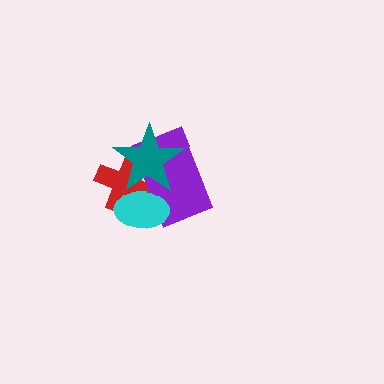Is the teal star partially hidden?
Yes, it is partially covered by another shape.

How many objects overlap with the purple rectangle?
3 objects overlap with the purple rectangle.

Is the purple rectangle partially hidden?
Yes, it is partially covered by another shape.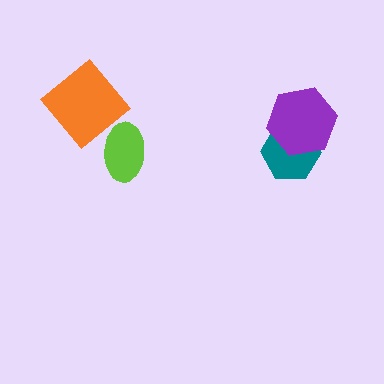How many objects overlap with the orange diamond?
0 objects overlap with the orange diamond.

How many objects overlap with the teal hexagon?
1 object overlaps with the teal hexagon.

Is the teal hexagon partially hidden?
Yes, it is partially covered by another shape.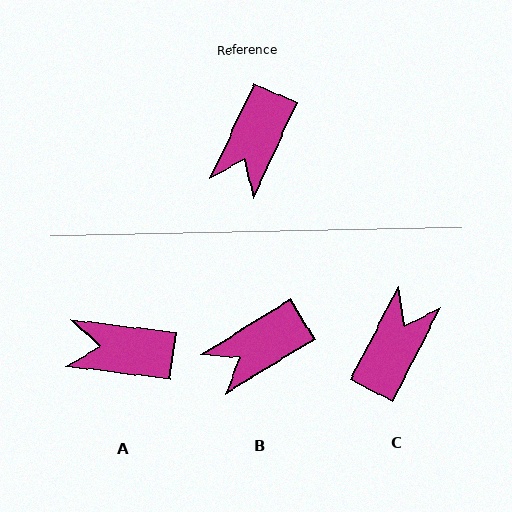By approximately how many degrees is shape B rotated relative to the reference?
Approximately 34 degrees clockwise.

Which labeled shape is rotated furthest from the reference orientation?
C, about 177 degrees away.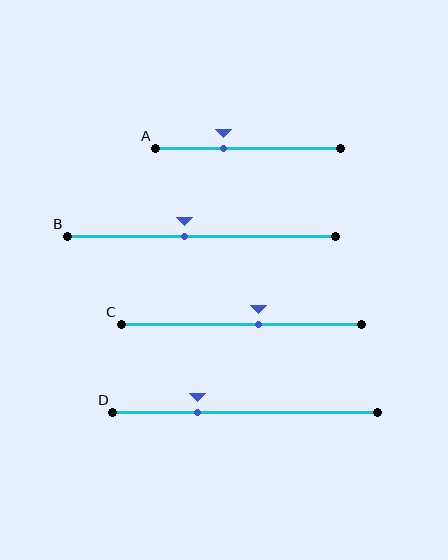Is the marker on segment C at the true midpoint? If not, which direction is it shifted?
No, the marker on segment C is shifted to the right by about 7% of the segment length.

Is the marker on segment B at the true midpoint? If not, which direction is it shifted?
No, the marker on segment B is shifted to the left by about 6% of the segment length.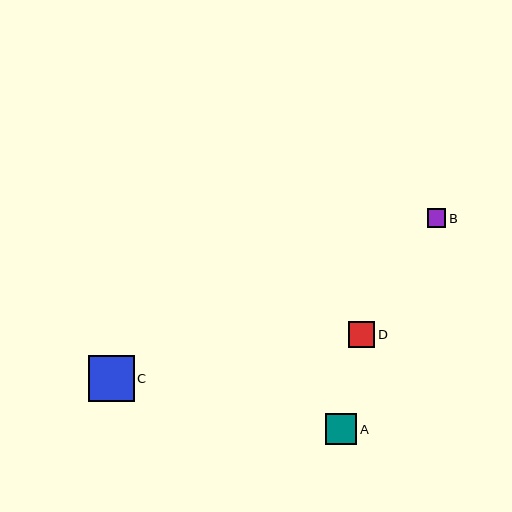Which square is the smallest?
Square B is the smallest with a size of approximately 19 pixels.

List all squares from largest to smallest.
From largest to smallest: C, A, D, B.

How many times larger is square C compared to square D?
Square C is approximately 1.7 times the size of square D.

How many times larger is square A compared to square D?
Square A is approximately 1.2 times the size of square D.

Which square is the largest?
Square C is the largest with a size of approximately 46 pixels.